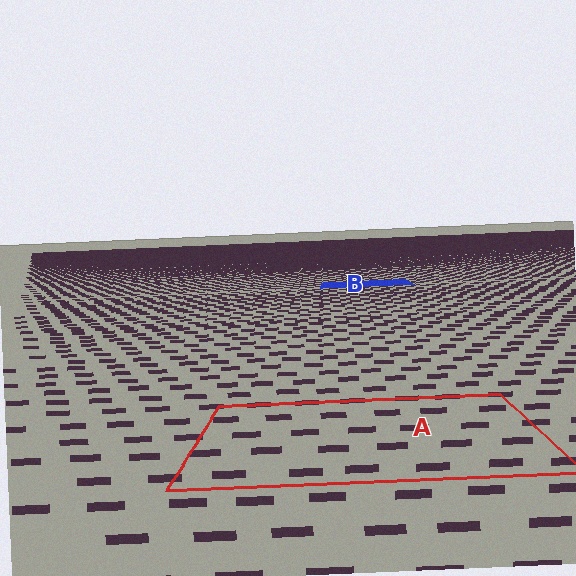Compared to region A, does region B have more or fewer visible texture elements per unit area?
Region B has more texture elements per unit area — they are packed more densely because it is farther away.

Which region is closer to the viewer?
Region A is closer. The texture elements there are larger and more spread out.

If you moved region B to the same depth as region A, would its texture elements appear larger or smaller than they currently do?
They would appear larger. At a closer depth, the same texture elements are projected at a bigger on-screen size.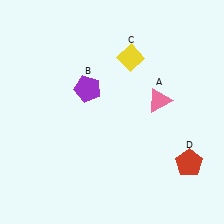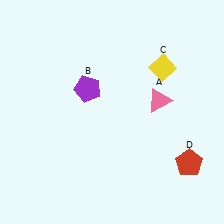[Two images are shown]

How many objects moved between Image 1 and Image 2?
1 object moved between the two images.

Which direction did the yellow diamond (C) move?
The yellow diamond (C) moved right.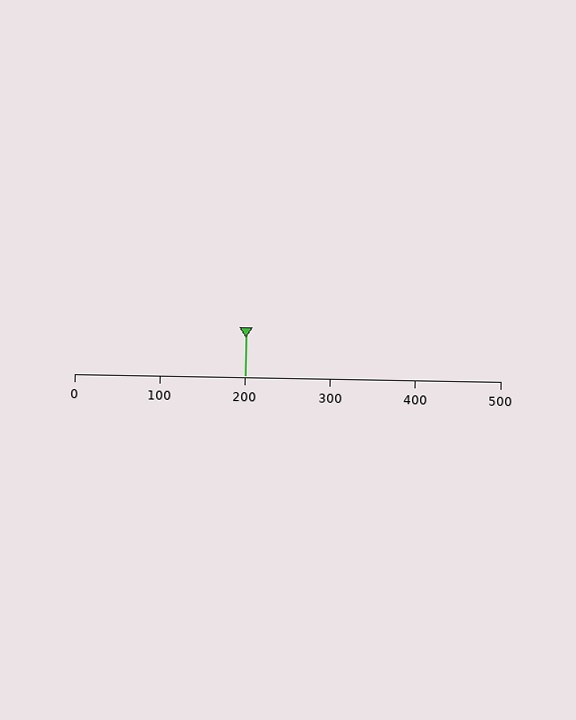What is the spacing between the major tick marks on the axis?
The major ticks are spaced 100 apart.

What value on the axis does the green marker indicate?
The marker indicates approximately 200.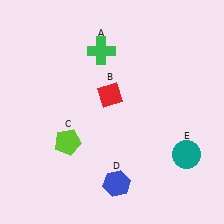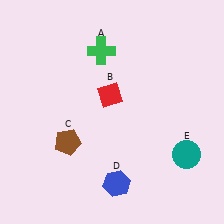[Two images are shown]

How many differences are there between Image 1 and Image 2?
There is 1 difference between the two images.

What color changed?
The pentagon (C) changed from lime in Image 1 to brown in Image 2.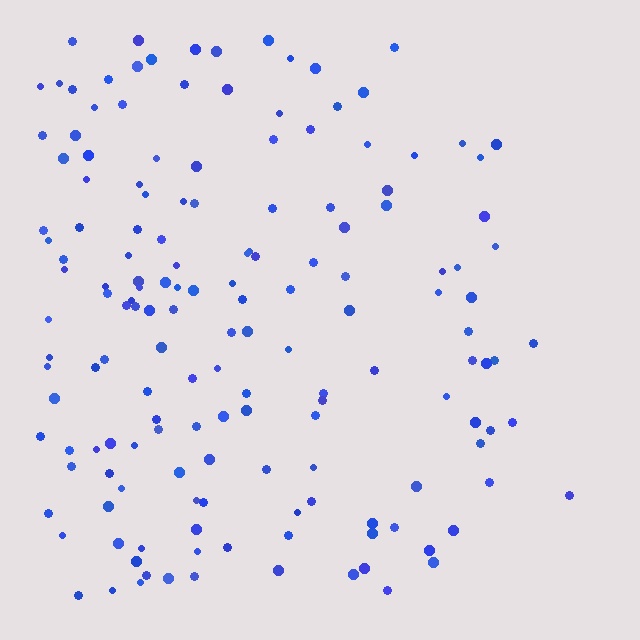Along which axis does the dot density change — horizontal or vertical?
Horizontal.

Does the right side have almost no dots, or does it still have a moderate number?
Still a moderate number, just noticeably fewer than the left.